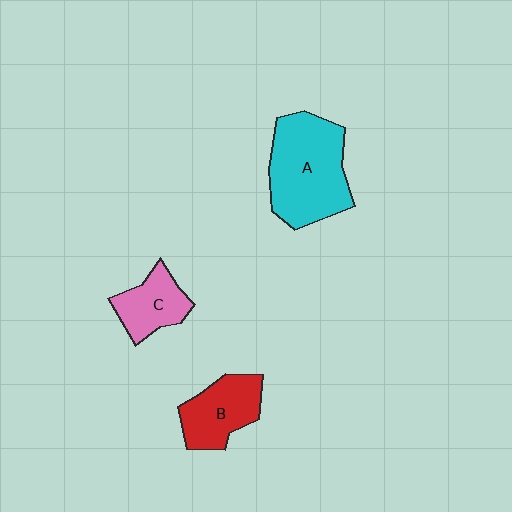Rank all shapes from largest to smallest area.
From largest to smallest: A (cyan), B (red), C (pink).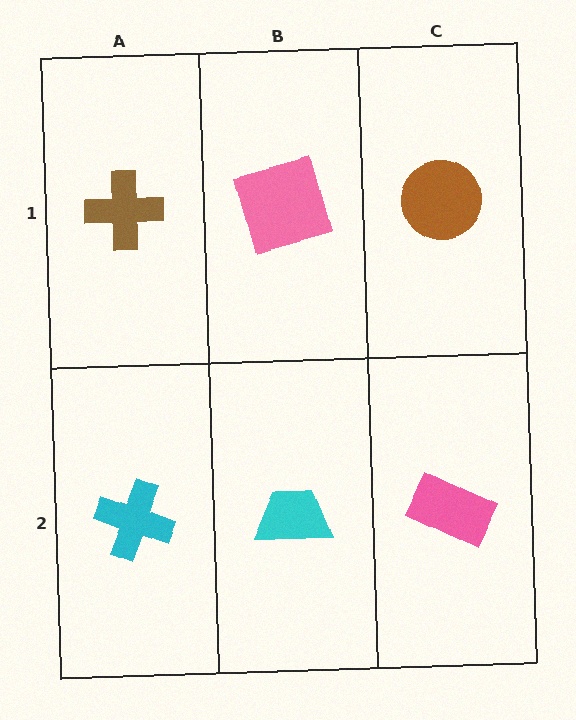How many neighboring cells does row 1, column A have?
2.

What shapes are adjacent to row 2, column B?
A pink square (row 1, column B), a cyan cross (row 2, column A), a pink rectangle (row 2, column C).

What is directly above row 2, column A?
A brown cross.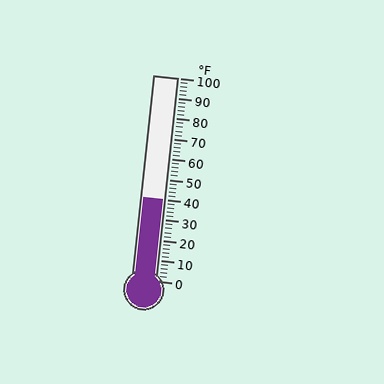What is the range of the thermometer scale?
The thermometer scale ranges from 0°F to 100°F.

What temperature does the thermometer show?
The thermometer shows approximately 40°F.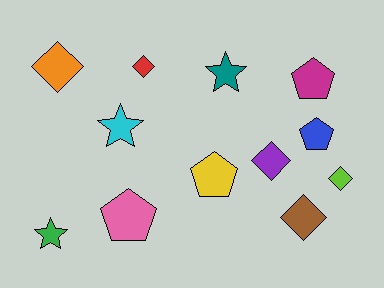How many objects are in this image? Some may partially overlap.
There are 12 objects.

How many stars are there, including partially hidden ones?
There are 3 stars.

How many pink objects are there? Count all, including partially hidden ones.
There is 1 pink object.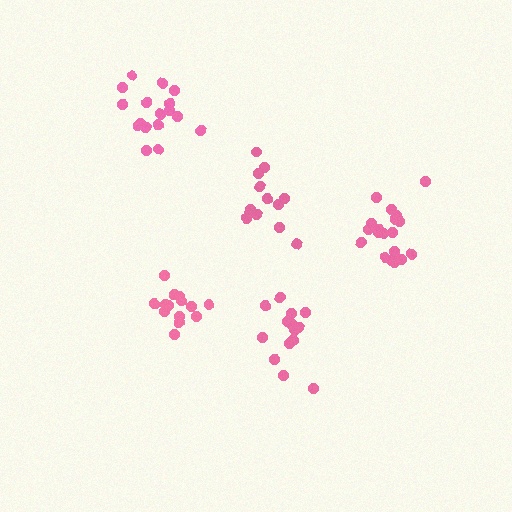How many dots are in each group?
Group 1: 19 dots, Group 2: 14 dots, Group 3: 13 dots, Group 4: 15 dots, Group 5: 17 dots (78 total).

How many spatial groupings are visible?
There are 5 spatial groupings.